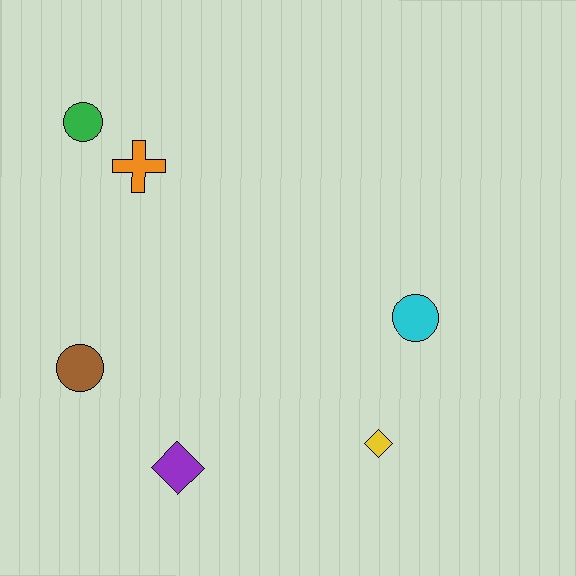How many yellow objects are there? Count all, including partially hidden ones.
There is 1 yellow object.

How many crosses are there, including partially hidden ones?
There is 1 cross.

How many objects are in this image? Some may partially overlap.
There are 6 objects.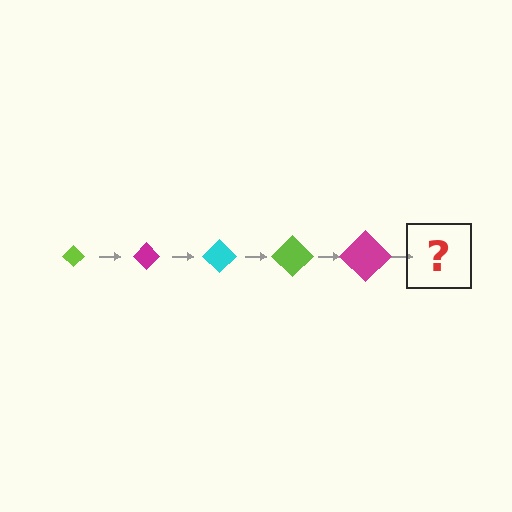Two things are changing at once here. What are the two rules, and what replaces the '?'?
The two rules are that the diamond grows larger each step and the color cycles through lime, magenta, and cyan. The '?' should be a cyan diamond, larger than the previous one.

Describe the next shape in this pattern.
It should be a cyan diamond, larger than the previous one.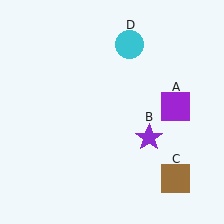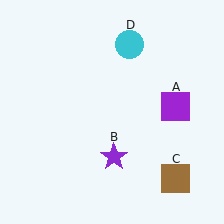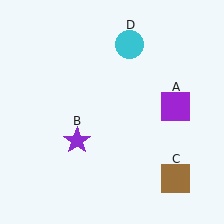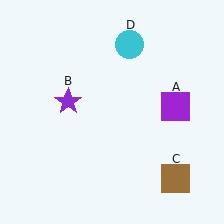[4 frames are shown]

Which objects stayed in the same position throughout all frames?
Purple square (object A) and brown square (object C) and cyan circle (object D) remained stationary.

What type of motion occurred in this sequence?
The purple star (object B) rotated clockwise around the center of the scene.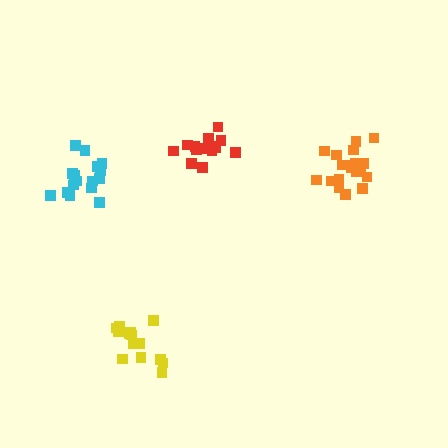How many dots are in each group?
Group 1: 14 dots, Group 2: 19 dots, Group 3: 16 dots, Group 4: 14 dots (63 total).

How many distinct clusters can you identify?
There are 4 distinct clusters.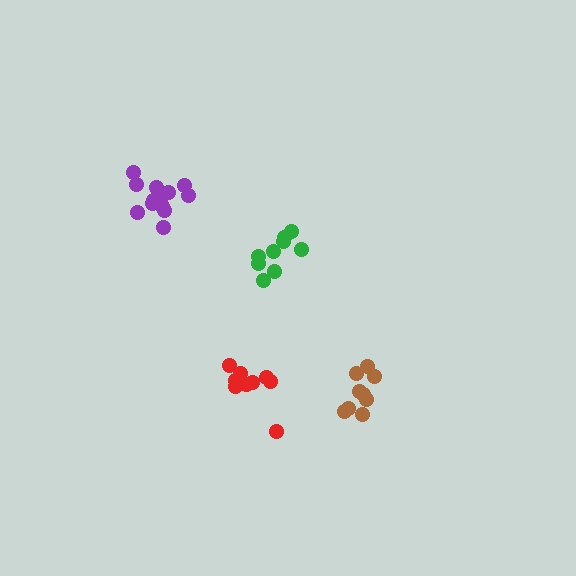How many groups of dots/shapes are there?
There are 4 groups.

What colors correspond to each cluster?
The clusters are colored: purple, green, brown, red.